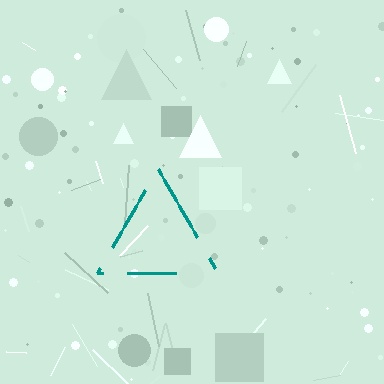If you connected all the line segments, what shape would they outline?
They would outline a triangle.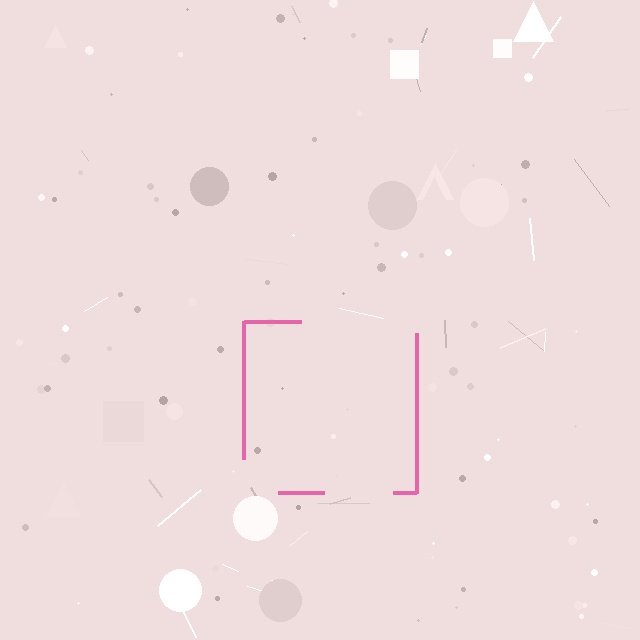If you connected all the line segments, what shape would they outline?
They would outline a square.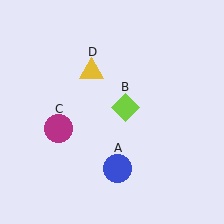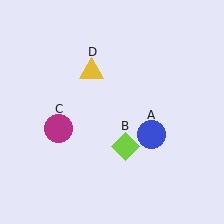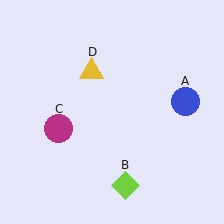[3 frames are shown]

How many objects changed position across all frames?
2 objects changed position: blue circle (object A), lime diamond (object B).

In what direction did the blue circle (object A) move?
The blue circle (object A) moved up and to the right.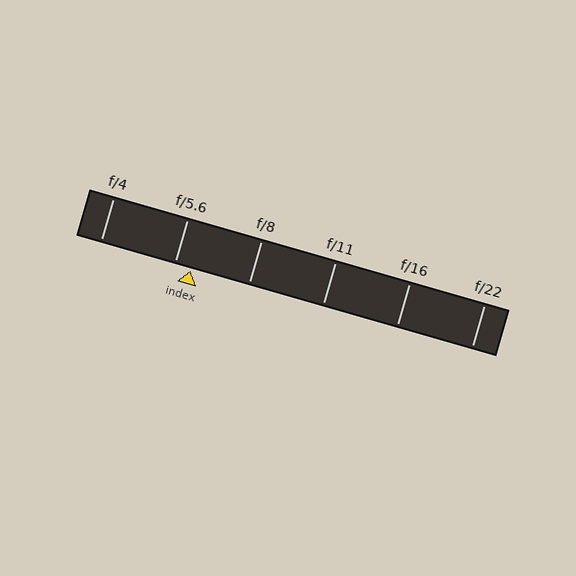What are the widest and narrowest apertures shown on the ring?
The widest aperture shown is f/4 and the narrowest is f/22.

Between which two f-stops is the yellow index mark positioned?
The index mark is between f/5.6 and f/8.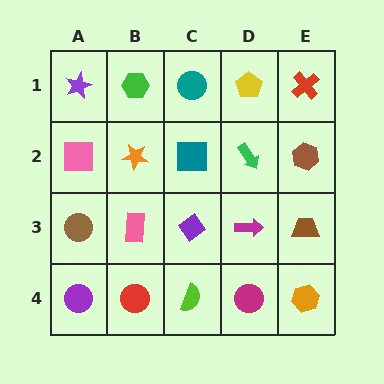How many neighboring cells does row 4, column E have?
2.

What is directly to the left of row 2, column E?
A green arrow.